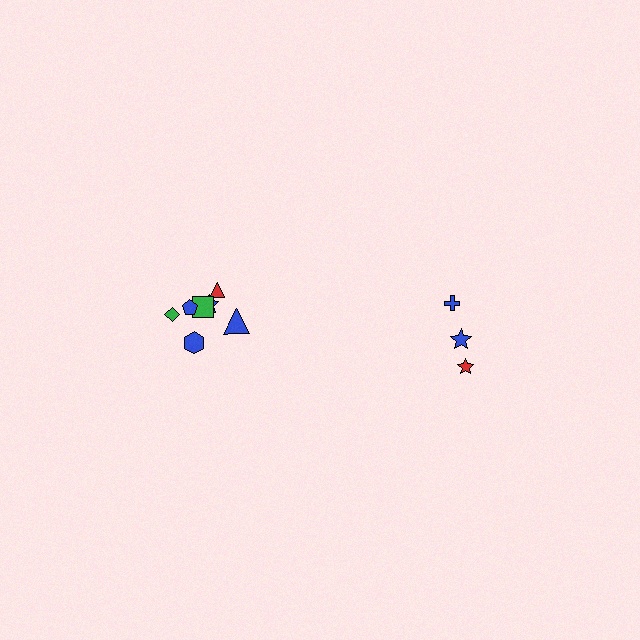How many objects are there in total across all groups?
There are 10 objects.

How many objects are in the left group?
There are 7 objects.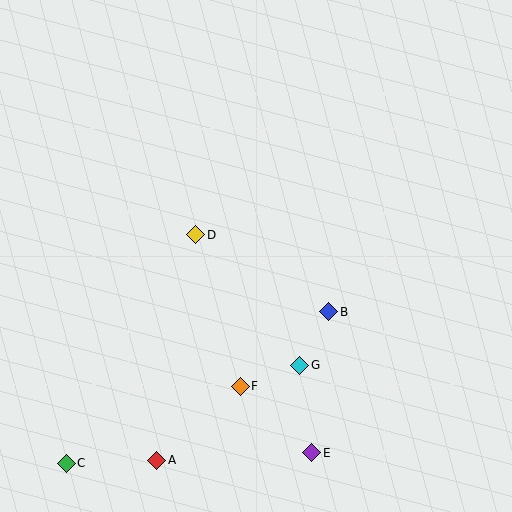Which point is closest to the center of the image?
Point D at (196, 235) is closest to the center.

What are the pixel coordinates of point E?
Point E is at (312, 453).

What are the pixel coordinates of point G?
Point G is at (300, 365).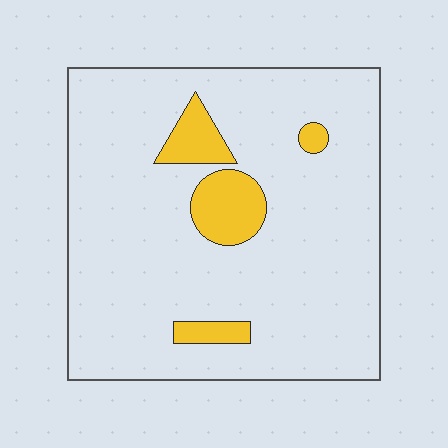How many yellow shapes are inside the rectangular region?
4.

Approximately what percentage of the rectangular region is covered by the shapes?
Approximately 10%.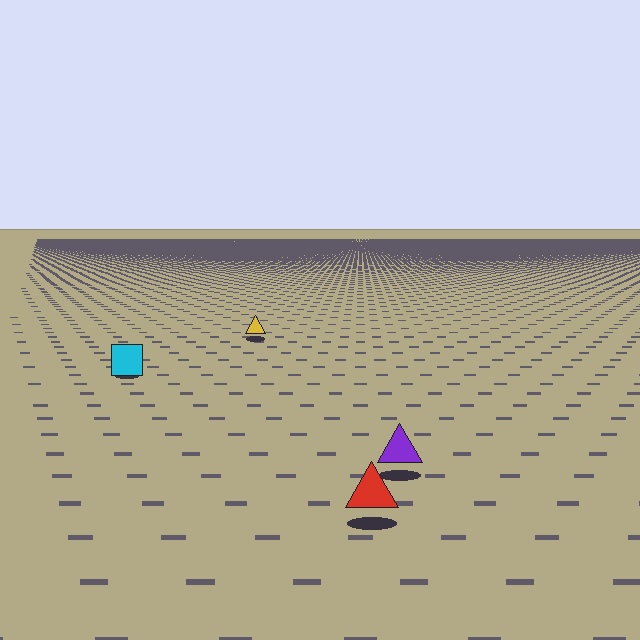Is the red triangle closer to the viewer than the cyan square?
Yes. The red triangle is closer — you can tell from the texture gradient: the ground texture is coarser near it.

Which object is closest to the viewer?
The red triangle is closest. The texture marks near it are larger and more spread out.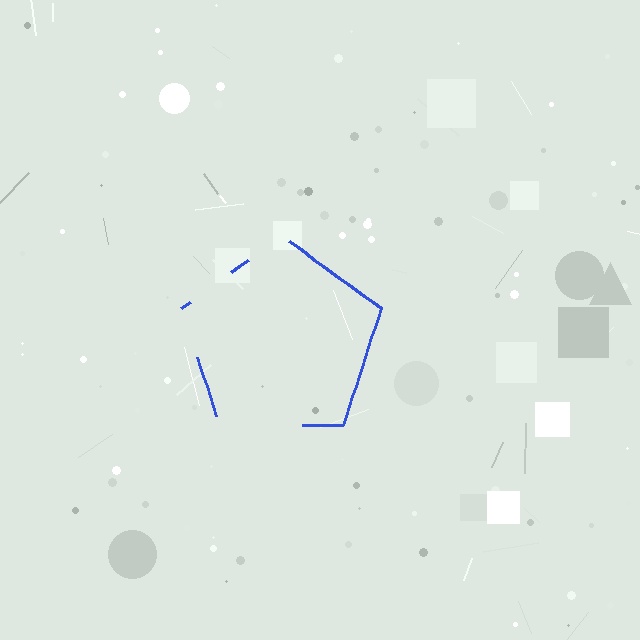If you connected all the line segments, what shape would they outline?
They would outline a pentagon.